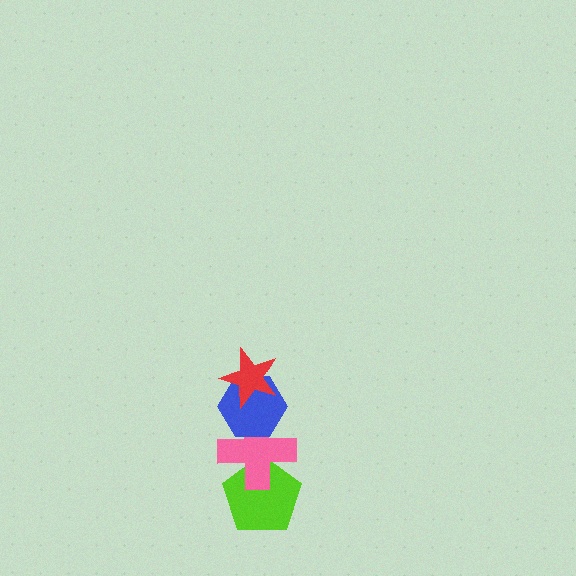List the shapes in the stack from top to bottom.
From top to bottom: the red star, the blue hexagon, the pink cross, the lime pentagon.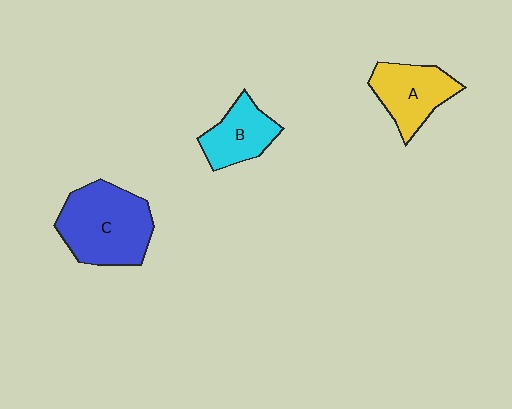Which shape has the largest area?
Shape C (blue).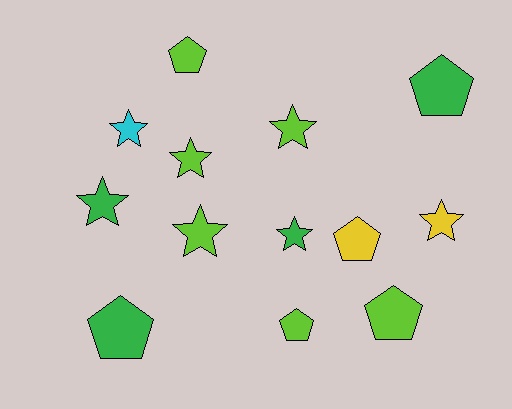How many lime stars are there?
There are 3 lime stars.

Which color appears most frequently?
Lime, with 6 objects.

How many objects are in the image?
There are 13 objects.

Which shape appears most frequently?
Star, with 7 objects.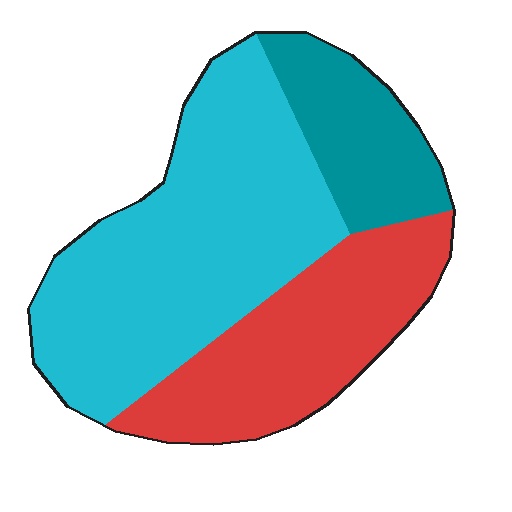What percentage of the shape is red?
Red takes up about one third (1/3) of the shape.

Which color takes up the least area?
Teal, at roughly 20%.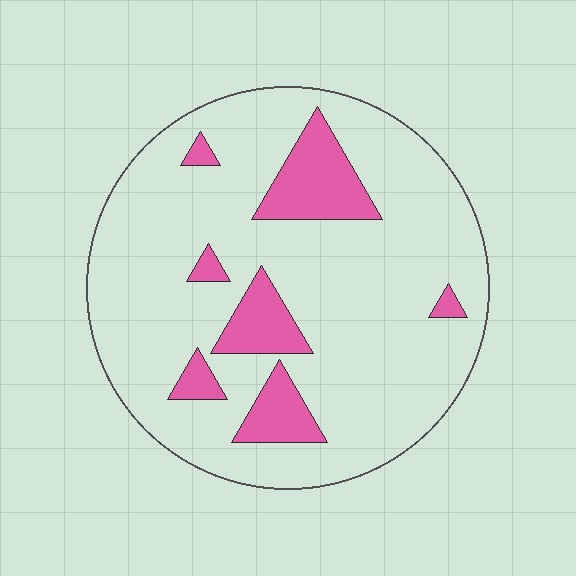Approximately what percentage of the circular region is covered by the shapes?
Approximately 15%.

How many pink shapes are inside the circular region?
7.